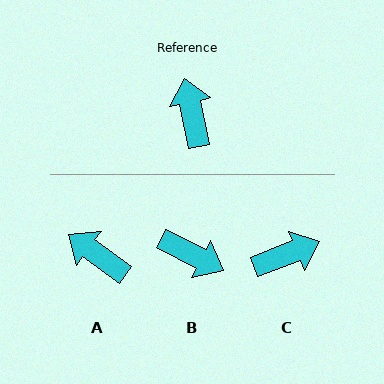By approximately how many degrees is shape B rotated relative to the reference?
Approximately 129 degrees clockwise.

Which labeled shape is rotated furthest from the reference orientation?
B, about 129 degrees away.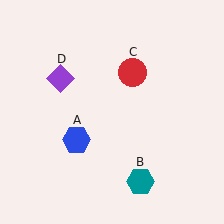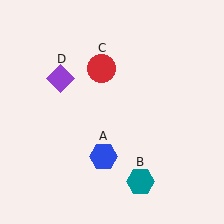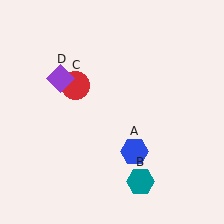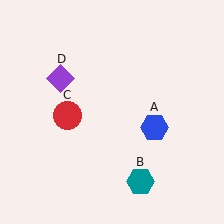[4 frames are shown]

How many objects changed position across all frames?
2 objects changed position: blue hexagon (object A), red circle (object C).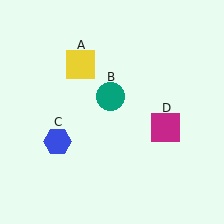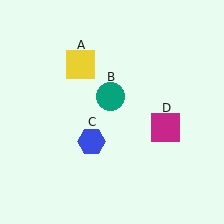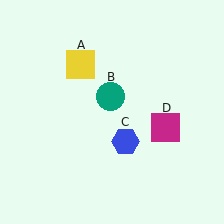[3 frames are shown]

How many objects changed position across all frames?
1 object changed position: blue hexagon (object C).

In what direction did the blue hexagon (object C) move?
The blue hexagon (object C) moved right.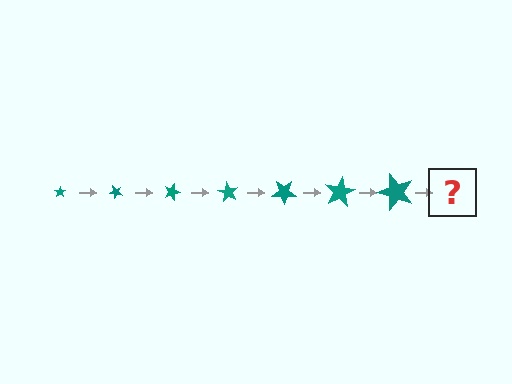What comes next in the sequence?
The next element should be a star, larger than the previous one and rotated 315 degrees from the start.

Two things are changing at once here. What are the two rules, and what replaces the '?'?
The two rules are that the star grows larger each step and it rotates 45 degrees each step. The '?' should be a star, larger than the previous one and rotated 315 degrees from the start.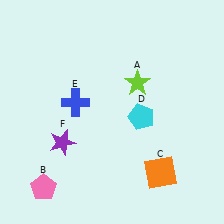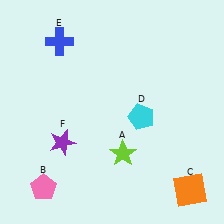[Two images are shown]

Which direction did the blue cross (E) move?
The blue cross (E) moved up.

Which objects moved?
The objects that moved are: the lime star (A), the orange square (C), the blue cross (E).